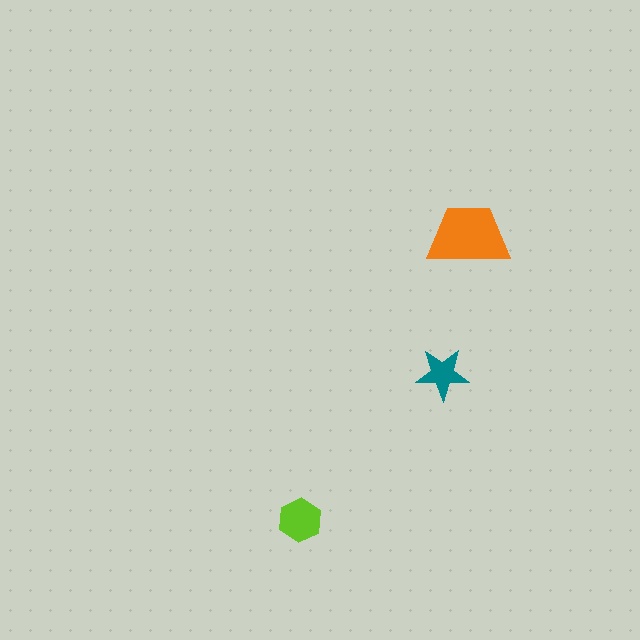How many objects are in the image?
There are 3 objects in the image.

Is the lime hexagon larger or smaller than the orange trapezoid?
Smaller.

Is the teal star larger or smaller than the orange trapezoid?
Smaller.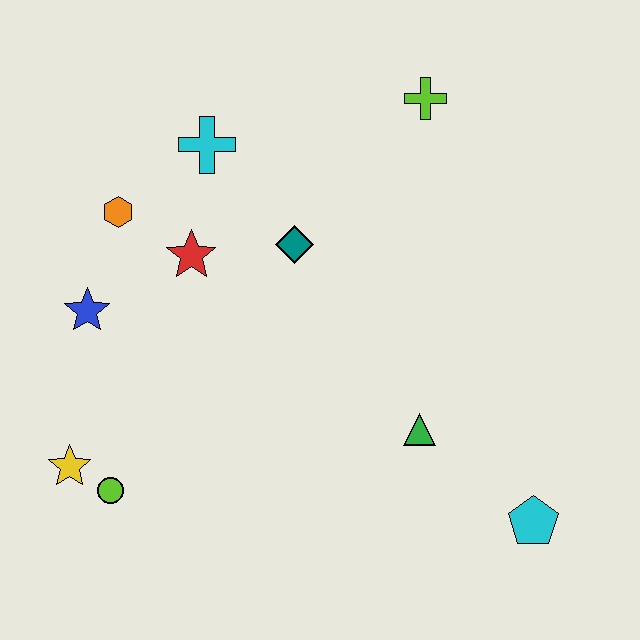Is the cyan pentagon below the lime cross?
Yes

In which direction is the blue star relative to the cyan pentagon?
The blue star is to the left of the cyan pentagon.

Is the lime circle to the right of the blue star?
Yes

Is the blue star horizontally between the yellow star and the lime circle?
Yes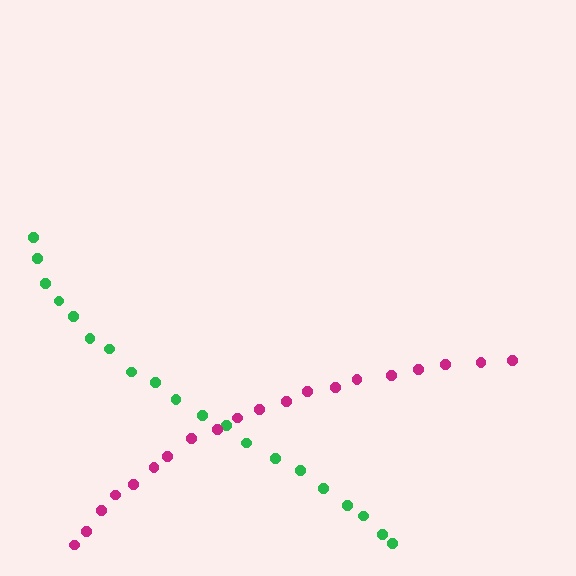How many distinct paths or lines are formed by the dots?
There are 2 distinct paths.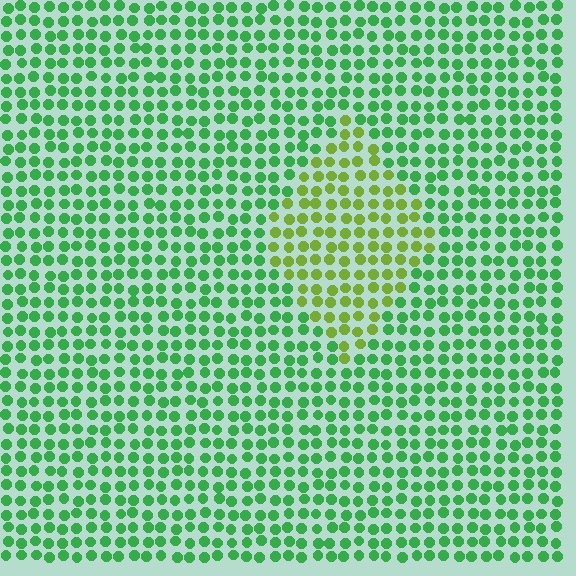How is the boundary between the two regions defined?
The boundary is defined purely by a slight shift in hue (about 44 degrees). Spacing, size, and orientation are identical on both sides.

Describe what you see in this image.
The image is filled with small green elements in a uniform arrangement. A diamond-shaped region is visible where the elements are tinted to a slightly different hue, forming a subtle color boundary.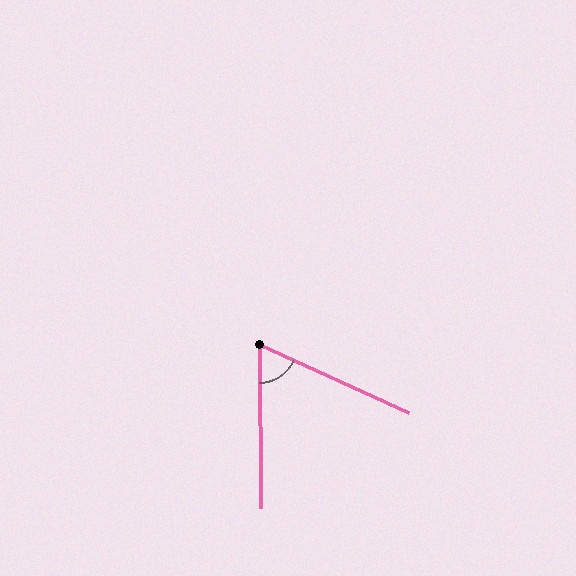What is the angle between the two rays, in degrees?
Approximately 65 degrees.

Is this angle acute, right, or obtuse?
It is acute.